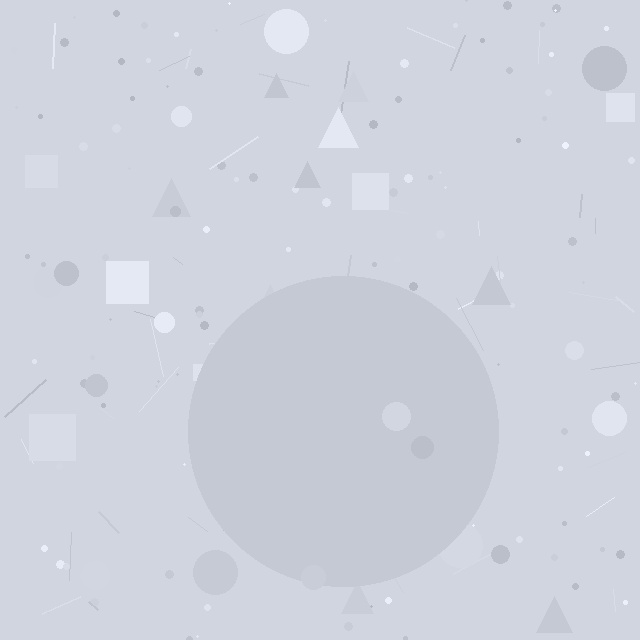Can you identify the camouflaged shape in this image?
The camouflaged shape is a circle.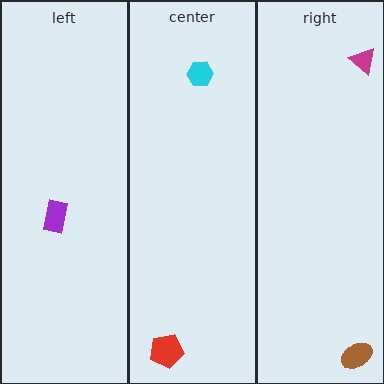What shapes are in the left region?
The purple rectangle.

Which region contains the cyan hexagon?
The center region.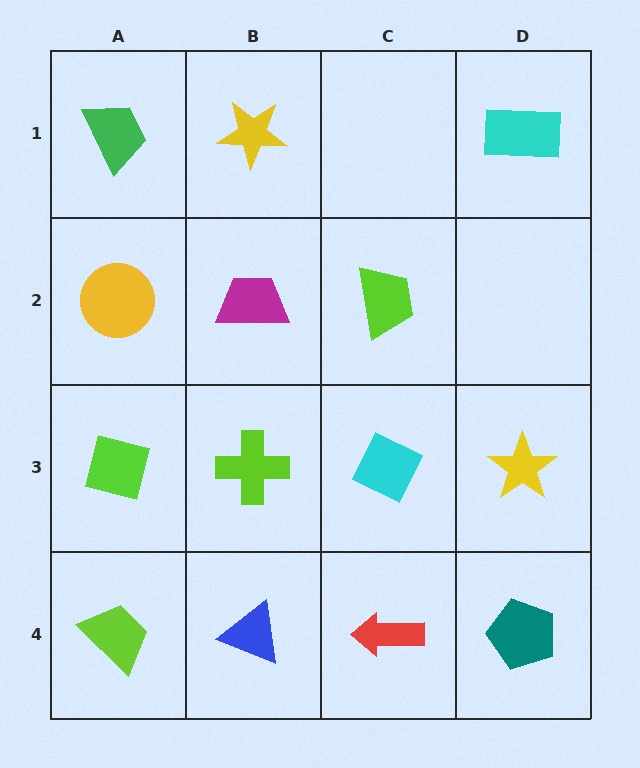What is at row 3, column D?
A yellow star.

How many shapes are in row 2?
3 shapes.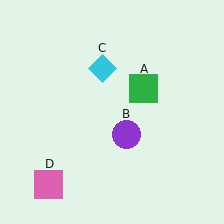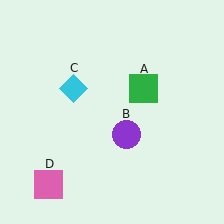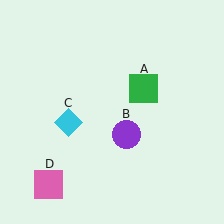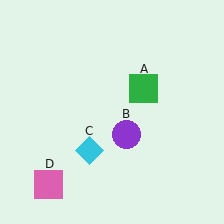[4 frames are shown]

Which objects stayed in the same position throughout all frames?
Green square (object A) and purple circle (object B) and pink square (object D) remained stationary.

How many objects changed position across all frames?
1 object changed position: cyan diamond (object C).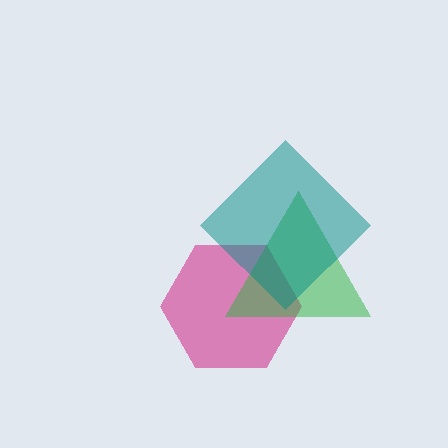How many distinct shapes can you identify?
There are 3 distinct shapes: a magenta hexagon, a green triangle, a teal diamond.